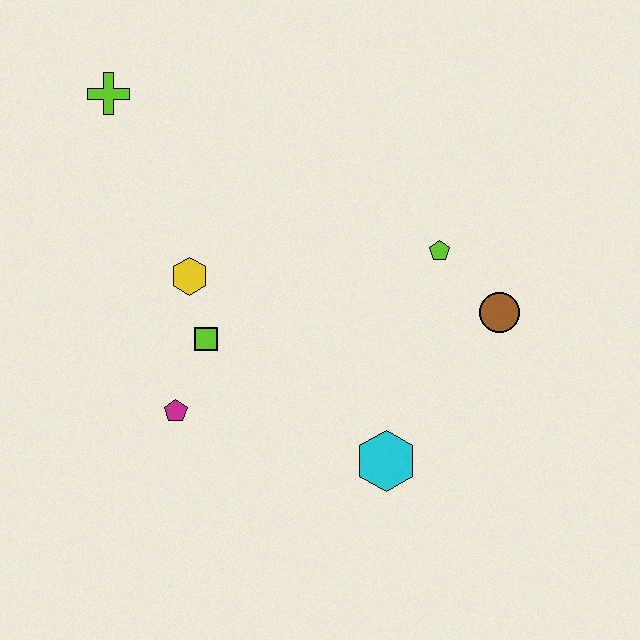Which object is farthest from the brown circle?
The lime cross is farthest from the brown circle.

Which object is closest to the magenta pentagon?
The lime square is closest to the magenta pentagon.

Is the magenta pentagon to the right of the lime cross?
Yes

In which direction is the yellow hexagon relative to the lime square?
The yellow hexagon is above the lime square.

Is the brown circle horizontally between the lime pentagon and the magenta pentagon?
No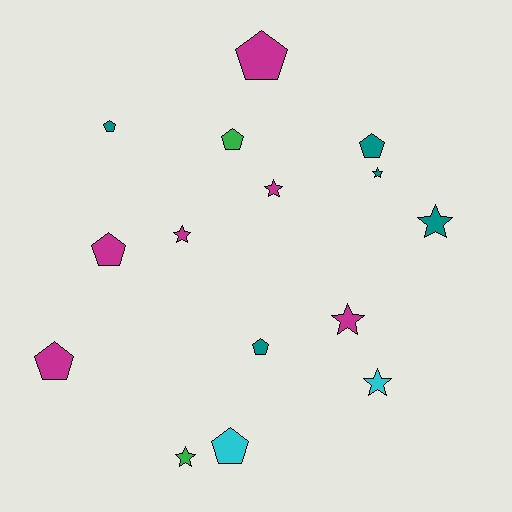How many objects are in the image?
There are 15 objects.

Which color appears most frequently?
Magenta, with 6 objects.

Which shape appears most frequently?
Pentagon, with 8 objects.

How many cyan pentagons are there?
There is 1 cyan pentagon.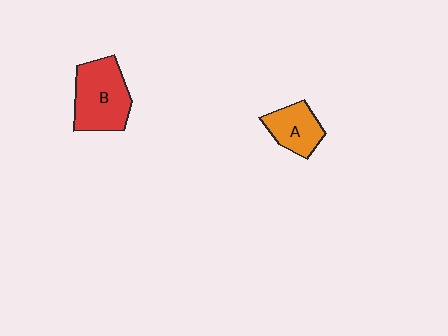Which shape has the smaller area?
Shape A (orange).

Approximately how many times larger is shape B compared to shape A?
Approximately 1.6 times.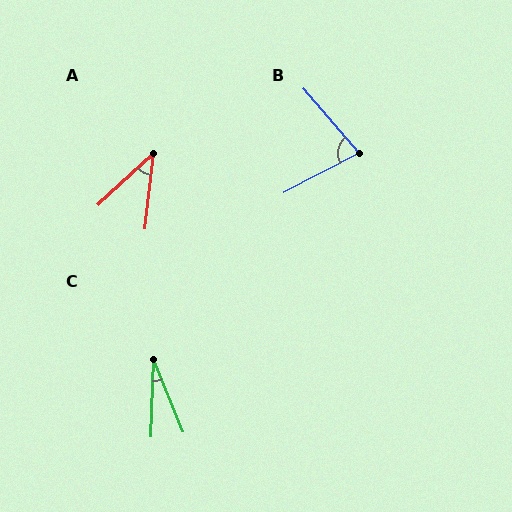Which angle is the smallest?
C, at approximately 24 degrees.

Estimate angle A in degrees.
Approximately 40 degrees.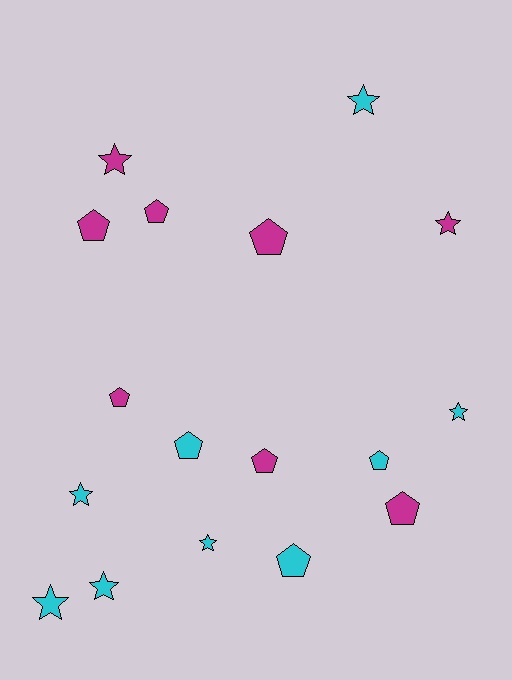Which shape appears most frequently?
Pentagon, with 9 objects.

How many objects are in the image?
There are 17 objects.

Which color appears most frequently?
Cyan, with 9 objects.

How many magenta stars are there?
There are 2 magenta stars.